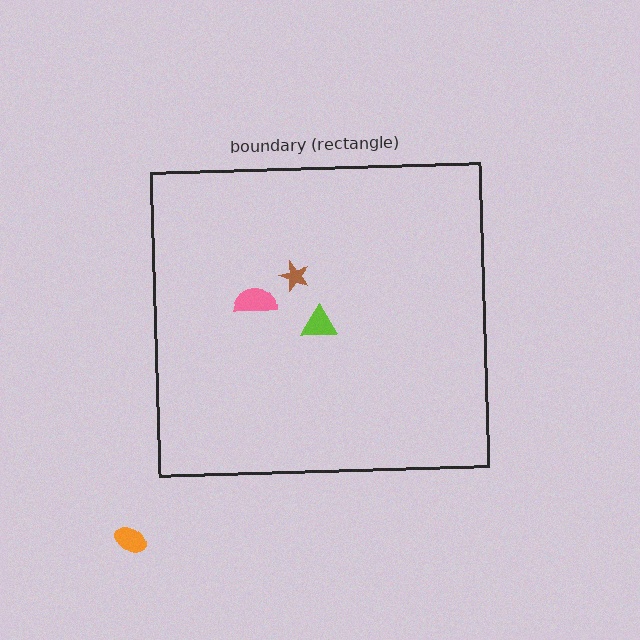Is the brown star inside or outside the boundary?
Inside.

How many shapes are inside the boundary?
3 inside, 1 outside.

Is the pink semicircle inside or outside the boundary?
Inside.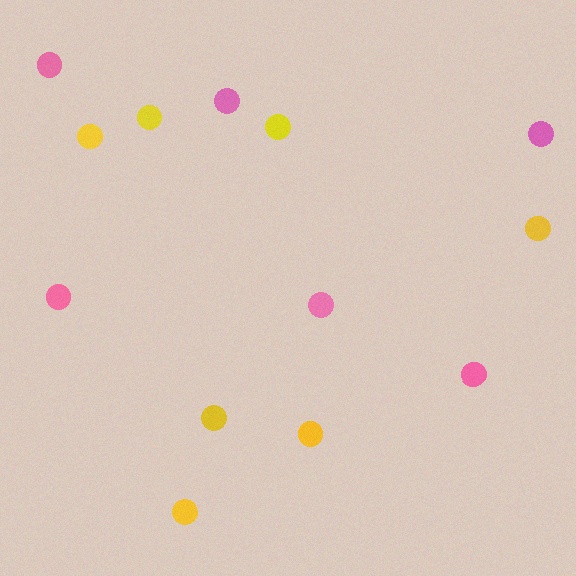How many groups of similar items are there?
There are 2 groups: one group of pink circles (6) and one group of yellow circles (7).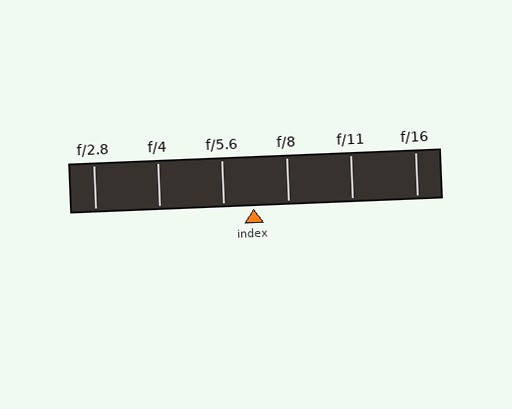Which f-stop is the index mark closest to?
The index mark is closest to f/5.6.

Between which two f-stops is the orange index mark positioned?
The index mark is between f/5.6 and f/8.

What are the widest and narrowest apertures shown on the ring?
The widest aperture shown is f/2.8 and the narrowest is f/16.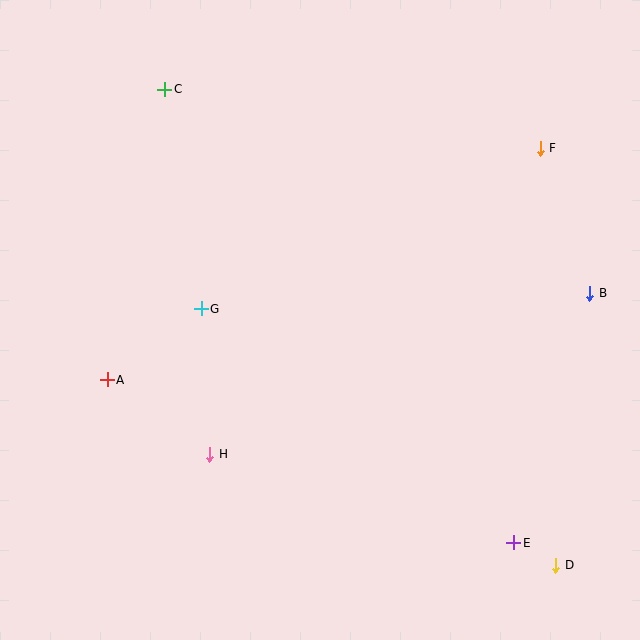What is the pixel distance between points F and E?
The distance between F and E is 395 pixels.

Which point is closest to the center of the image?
Point G at (201, 309) is closest to the center.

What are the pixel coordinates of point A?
Point A is at (107, 380).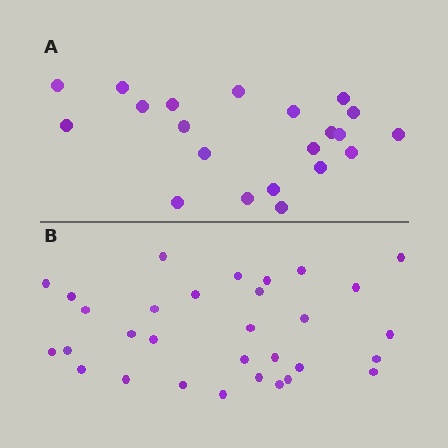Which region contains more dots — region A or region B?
Region B (the bottom region) has more dots.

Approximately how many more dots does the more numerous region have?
Region B has roughly 10 or so more dots than region A.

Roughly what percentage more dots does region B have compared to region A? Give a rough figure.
About 50% more.